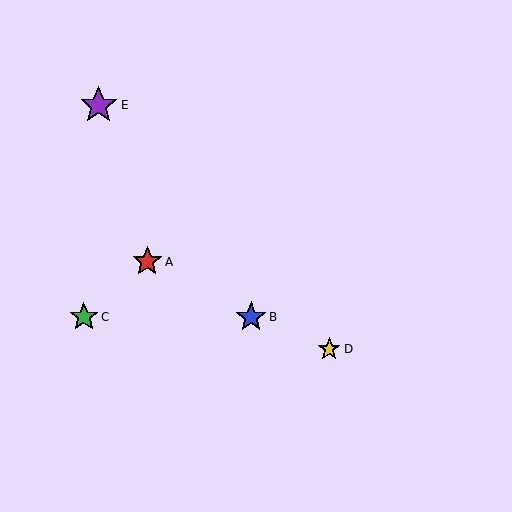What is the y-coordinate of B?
Object B is at y≈317.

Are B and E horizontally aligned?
No, B is at y≈317 and E is at y≈105.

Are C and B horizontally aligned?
Yes, both are at y≈317.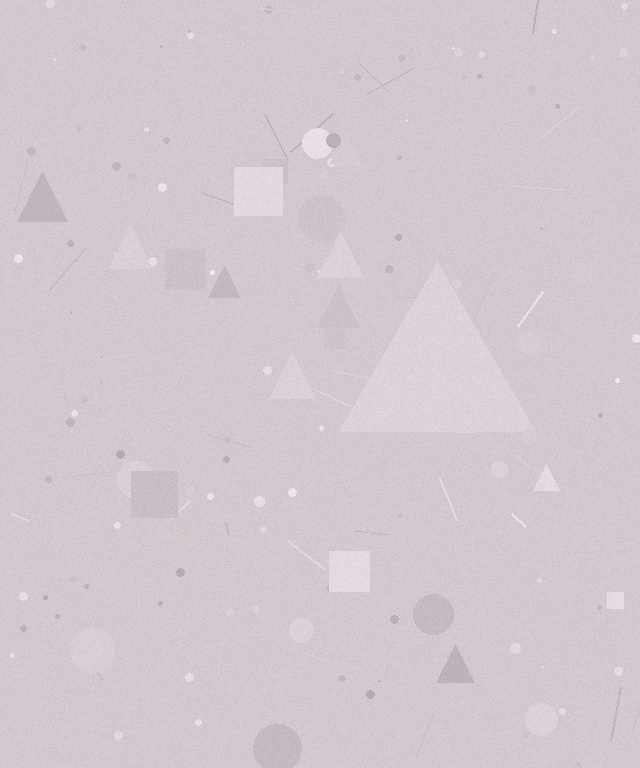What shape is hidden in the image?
A triangle is hidden in the image.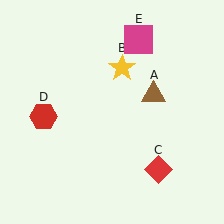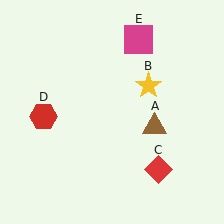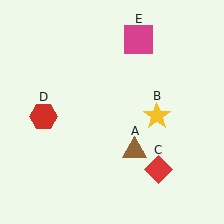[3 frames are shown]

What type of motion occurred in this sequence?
The brown triangle (object A), yellow star (object B) rotated clockwise around the center of the scene.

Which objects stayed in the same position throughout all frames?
Red diamond (object C) and red hexagon (object D) and magenta square (object E) remained stationary.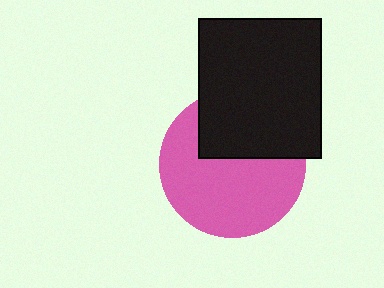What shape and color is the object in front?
The object in front is a black rectangle.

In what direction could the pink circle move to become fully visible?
The pink circle could move down. That would shift it out from behind the black rectangle entirely.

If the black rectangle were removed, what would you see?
You would see the complete pink circle.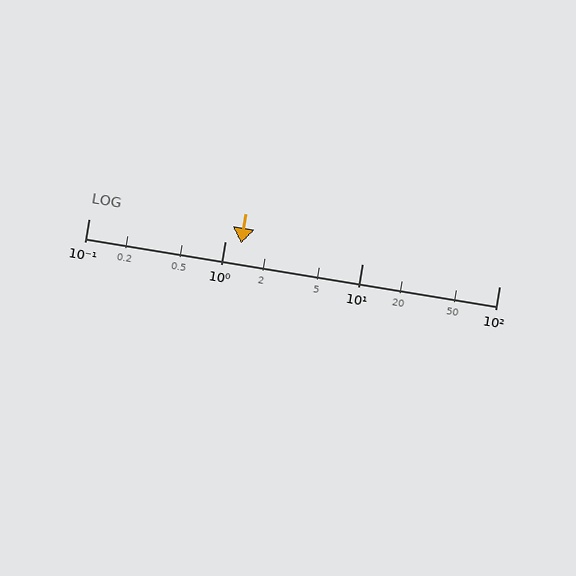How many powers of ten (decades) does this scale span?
The scale spans 3 decades, from 0.1 to 100.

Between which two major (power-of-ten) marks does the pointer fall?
The pointer is between 1 and 10.